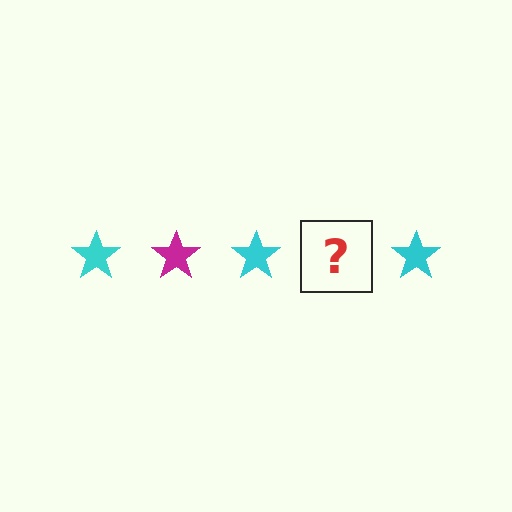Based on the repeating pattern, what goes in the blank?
The blank should be a magenta star.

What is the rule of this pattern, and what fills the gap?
The rule is that the pattern cycles through cyan, magenta stars. The gap should be filled with a magenta star.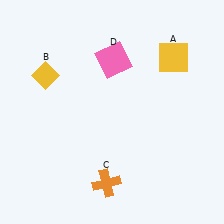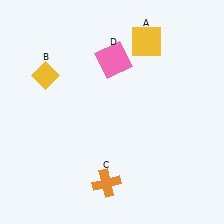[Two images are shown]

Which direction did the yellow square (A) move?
The yellow square (A) moved left.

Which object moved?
The yellow square (A) moved left.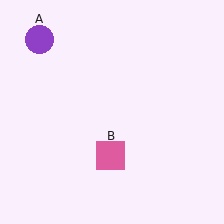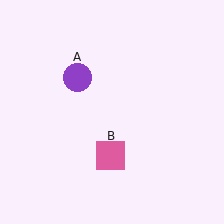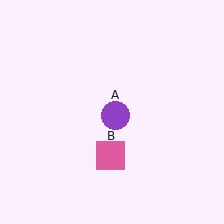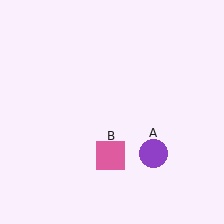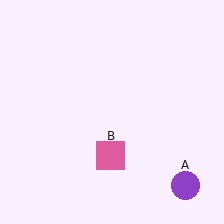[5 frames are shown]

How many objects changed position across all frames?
1 object changed position: purple circle (object A).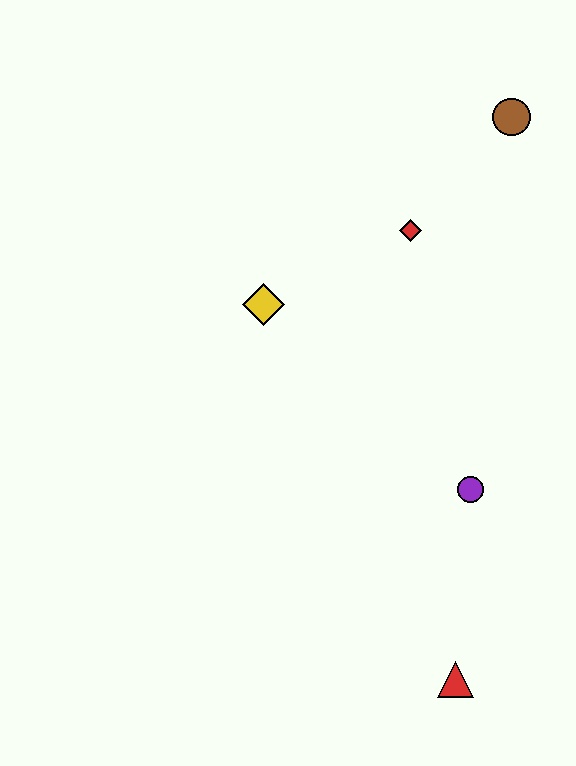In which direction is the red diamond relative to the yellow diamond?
The red diamond is to the right of the yellow diamond.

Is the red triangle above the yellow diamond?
No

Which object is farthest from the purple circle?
The brown circle is farthest from the purple circle.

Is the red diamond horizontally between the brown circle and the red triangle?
No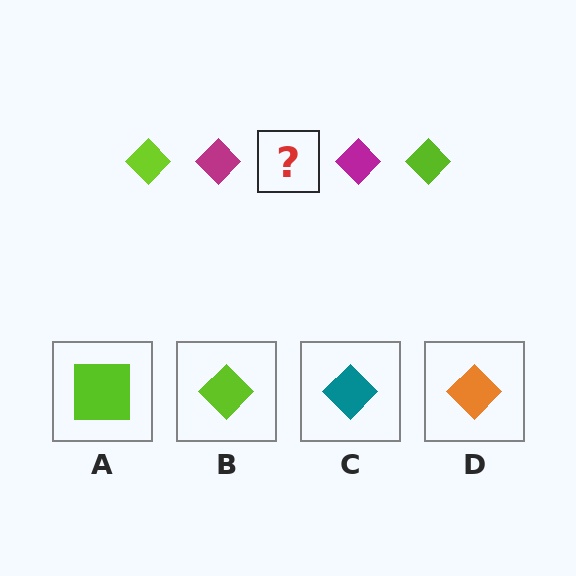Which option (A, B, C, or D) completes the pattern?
B.